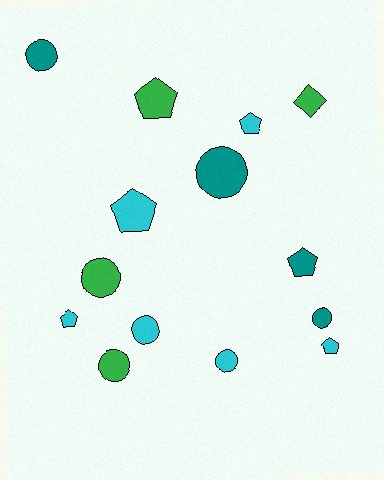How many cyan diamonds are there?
There are no cyan diamonds.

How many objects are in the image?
There are 14 objects.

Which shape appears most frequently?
Circle, with 7 objects.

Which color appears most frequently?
Cyan, with 6 objects.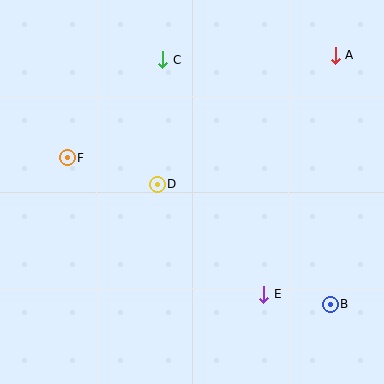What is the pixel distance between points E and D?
The distance between E and D is 153 pixels.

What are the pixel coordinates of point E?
Point E is at (264, 294).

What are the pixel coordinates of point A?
Point A is at (335, 55).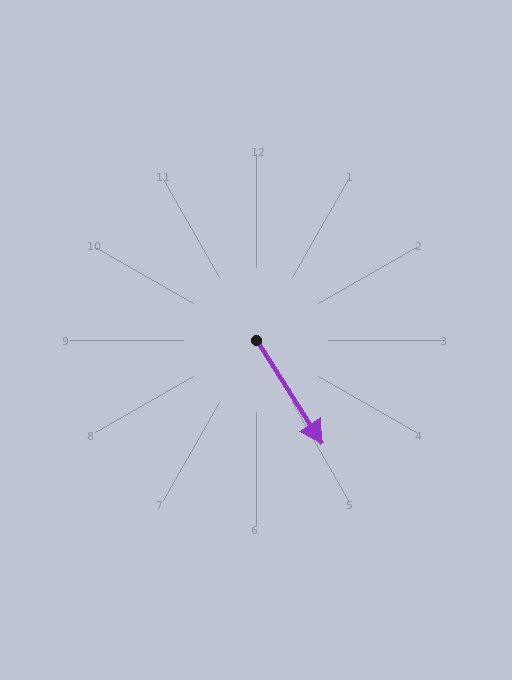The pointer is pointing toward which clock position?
Roughly 5 o'clock.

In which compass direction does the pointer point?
Southeast.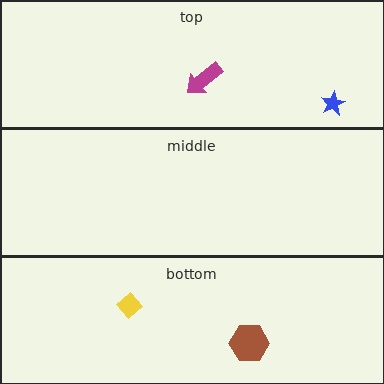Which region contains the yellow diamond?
The bottom region.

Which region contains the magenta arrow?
The top region.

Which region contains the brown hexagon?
The bottom region.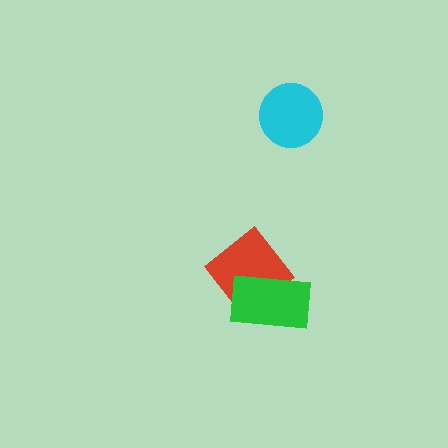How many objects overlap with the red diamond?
1 object overlaps with the red diamond.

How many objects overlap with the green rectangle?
1 object overlaps with the green rectangle.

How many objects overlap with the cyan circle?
0 objects overlap with the cyan circle.